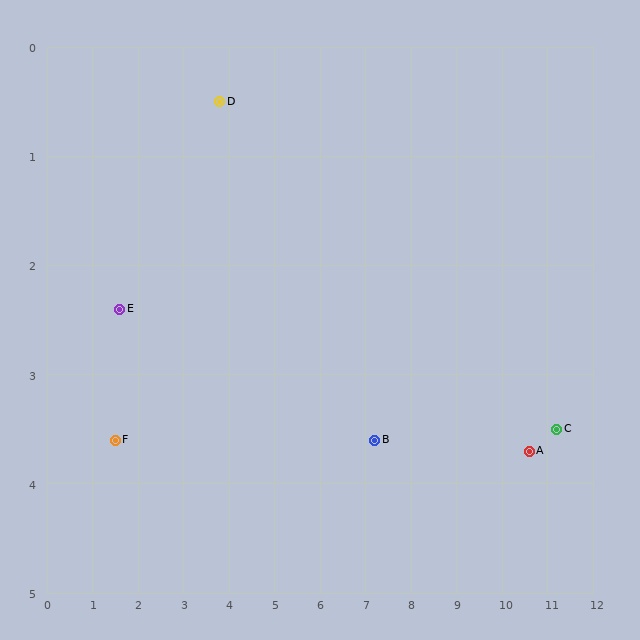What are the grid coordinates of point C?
Point C is at approximately (11.2, 3.5).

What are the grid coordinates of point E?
Point E is at approximately (1.6, 2.4).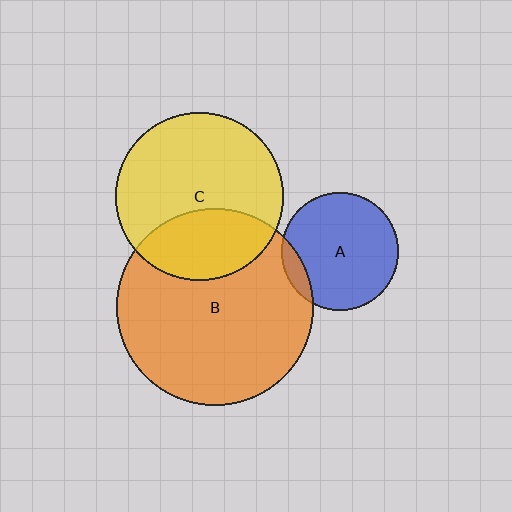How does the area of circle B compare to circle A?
Approximately 2.8 times.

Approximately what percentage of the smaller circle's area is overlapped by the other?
Approximately 30%.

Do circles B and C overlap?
Yes.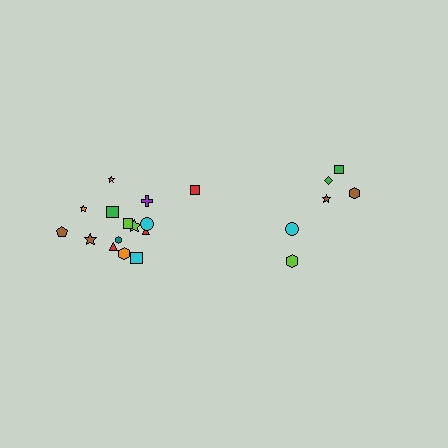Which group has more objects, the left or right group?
The left group.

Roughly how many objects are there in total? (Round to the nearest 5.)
Roughly 20 objects in total.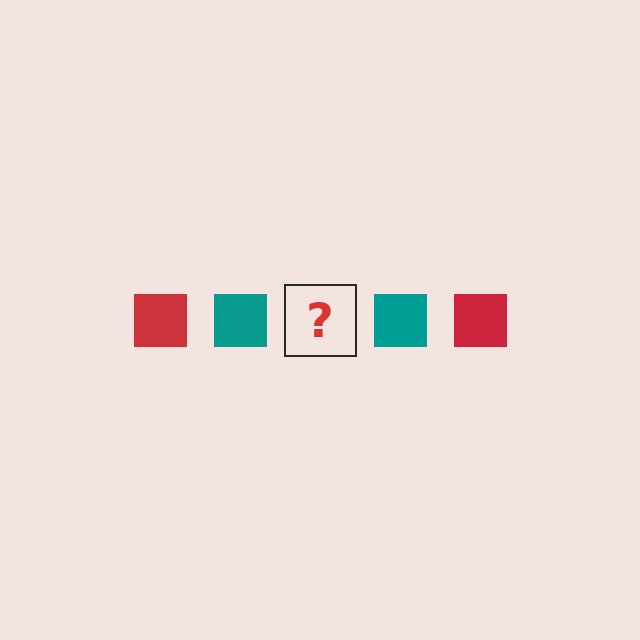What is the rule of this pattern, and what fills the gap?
The rule is that the pattern cycles through red, teal squares. The gap should be filled with a red square.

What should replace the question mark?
The question mark should be replaced with a red square.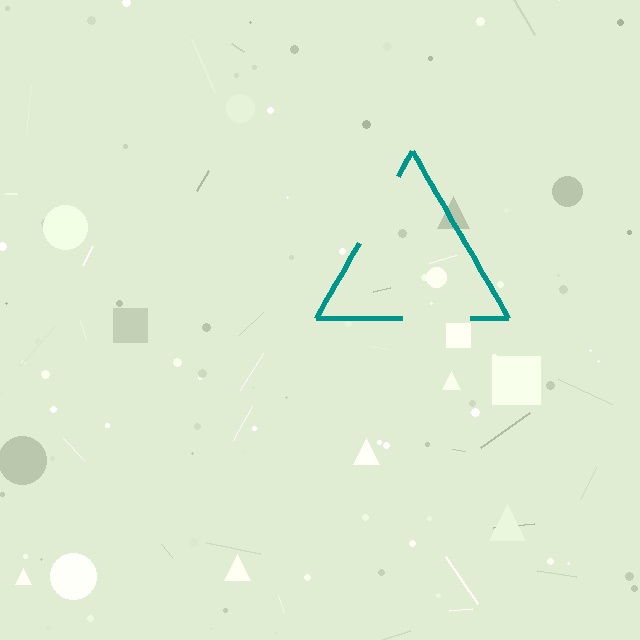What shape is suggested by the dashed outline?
The dashed outline suggests a triangle.